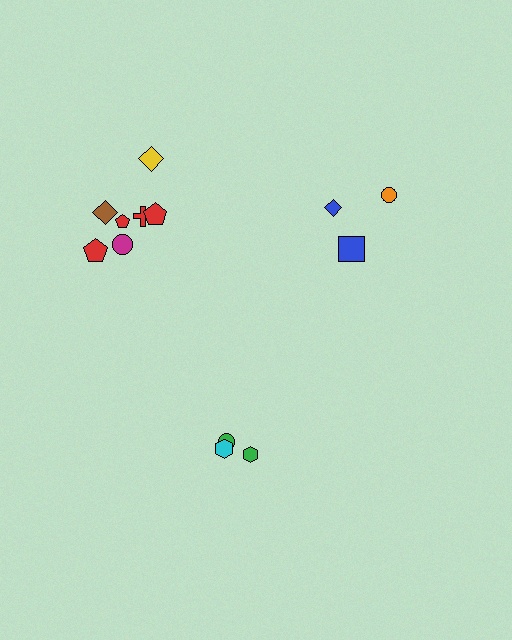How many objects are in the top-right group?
There are 3 objects.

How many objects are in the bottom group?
There are 3 objects.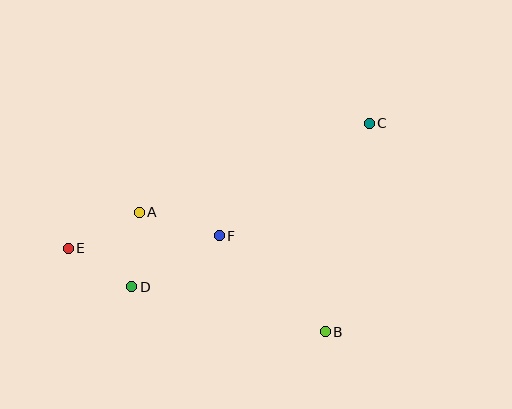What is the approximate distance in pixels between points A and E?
The distance between A and E is approximately 80 pixels.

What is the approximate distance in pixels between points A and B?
The distance between A and B is approximately 221 pixels.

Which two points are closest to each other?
Points D and E are closest to each other.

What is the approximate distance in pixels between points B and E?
The distance between B and E is approximately 270 pixels.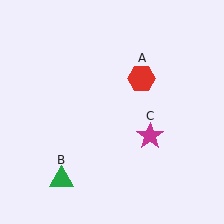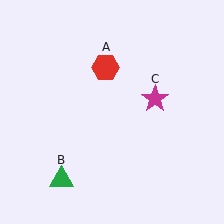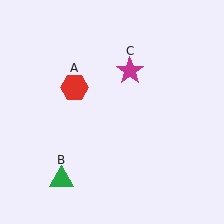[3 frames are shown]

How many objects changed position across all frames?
2 objects changed position: red hexagon (object A), magenta star (object C).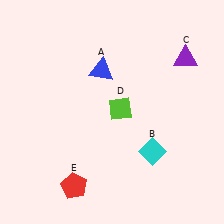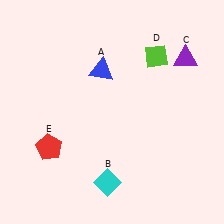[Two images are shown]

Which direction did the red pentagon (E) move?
The red pentagon (E) moved up.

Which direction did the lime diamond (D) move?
The lime diamond (D) moved up.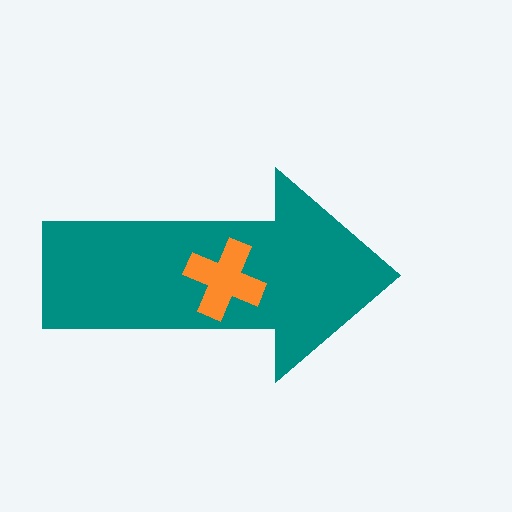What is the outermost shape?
The teal arrow.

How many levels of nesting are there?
2.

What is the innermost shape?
The orange cross.